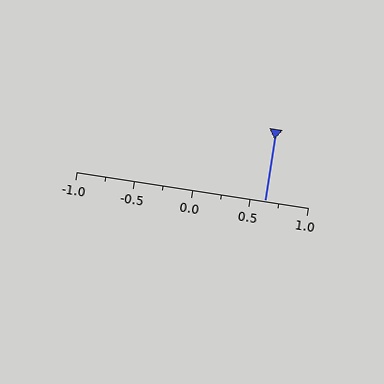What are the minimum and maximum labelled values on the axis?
The axis runs from -1.0 to 1.0.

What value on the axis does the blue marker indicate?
The marker indicates approximately 0.62.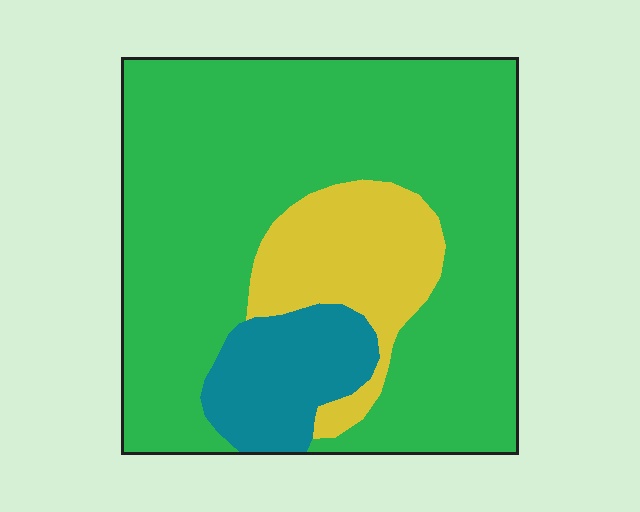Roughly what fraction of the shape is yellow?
Yellow covers 16% of the shape.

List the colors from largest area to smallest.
From largest to smallest: green, yellow, teal.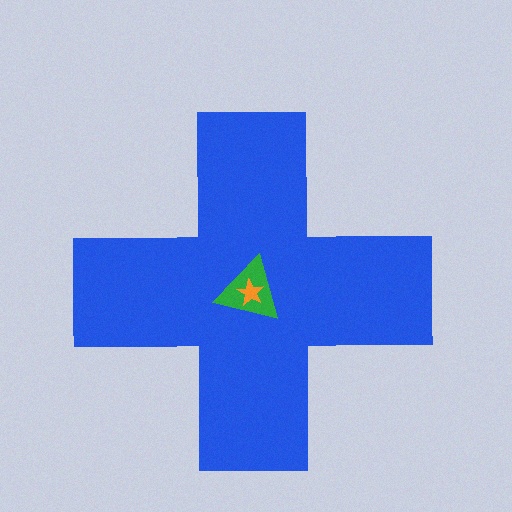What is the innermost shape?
The orange star.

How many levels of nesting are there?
3.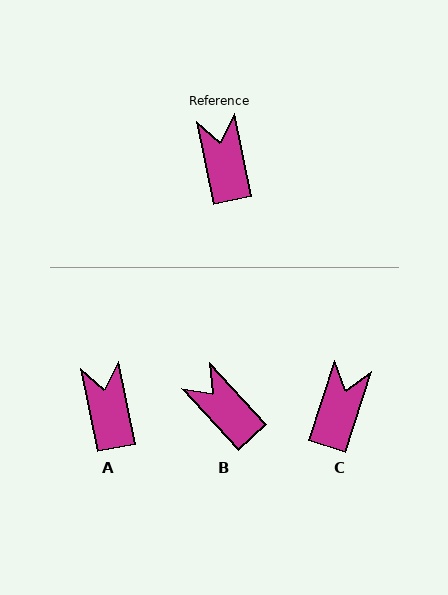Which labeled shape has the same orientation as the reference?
A.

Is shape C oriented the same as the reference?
No, it is off by about 29 degrees.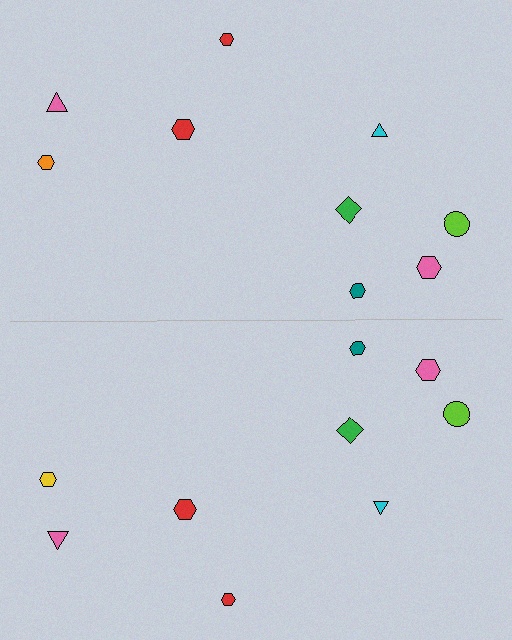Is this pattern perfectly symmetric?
No, the pattern is not perfectly symmetric. The yellow hexagon on the bottom side breaks the symmetry — its mirror counterpart is orange.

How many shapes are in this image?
There are 18 shapes in this image.